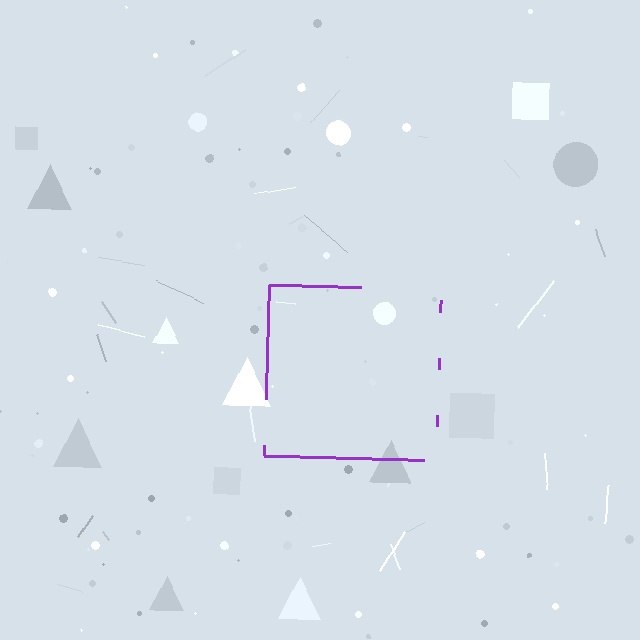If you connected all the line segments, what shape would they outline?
They would outline a square.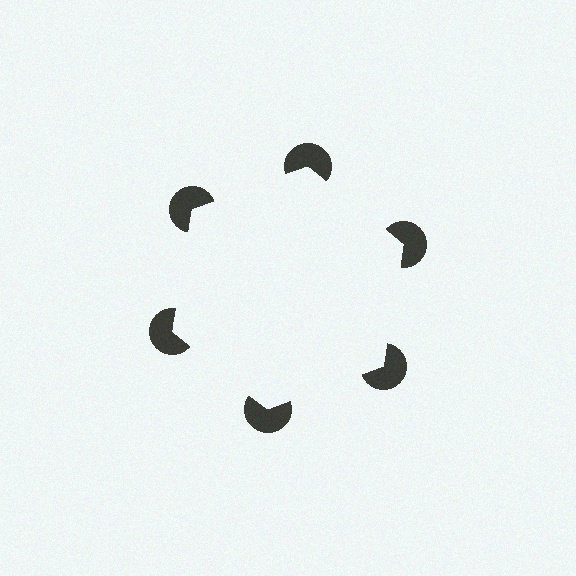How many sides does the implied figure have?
6 sides.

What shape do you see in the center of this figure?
An illusory hexagon — its edges are inferred from the aligned wedge cuts in the pac-man discs, not physically drawn.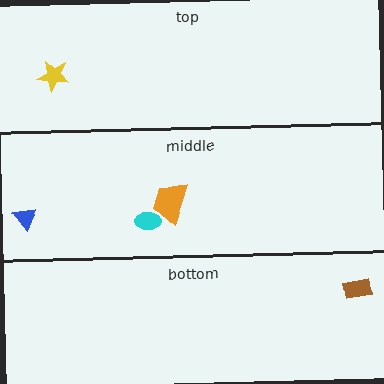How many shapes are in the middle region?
3.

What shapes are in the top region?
The yellow star.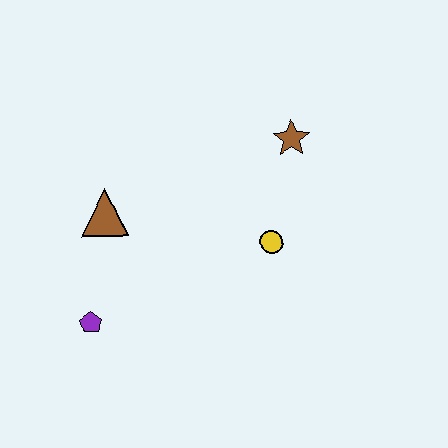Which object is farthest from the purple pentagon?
The brown star is farthest from the purple pentagon.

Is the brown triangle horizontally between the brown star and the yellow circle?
No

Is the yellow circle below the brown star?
Yes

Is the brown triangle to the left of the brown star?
Yes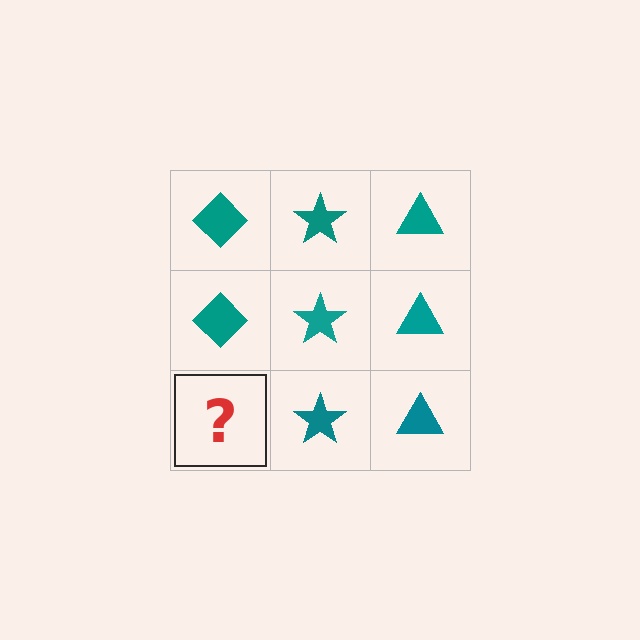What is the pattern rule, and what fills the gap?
The rule is that each column has a consistent shape. The gap should be filled with a teal diamond.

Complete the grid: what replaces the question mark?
The question mark should be replaced with a teal diamond.